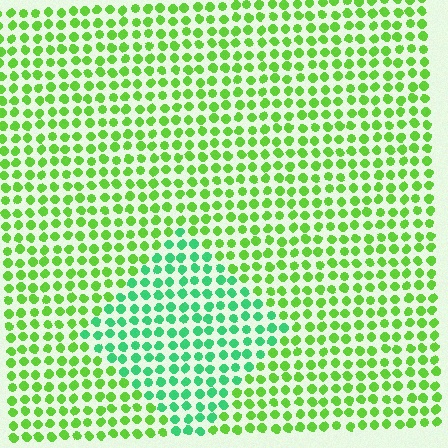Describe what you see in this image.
The image is filled with small lime elements in a uniform arrangement. A diamond-shaped region is visible where the elements are tinted to a slightly different hue, forming a subtle color boundary.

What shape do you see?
I see a diamond.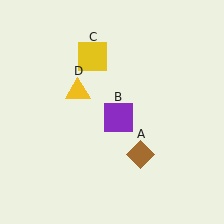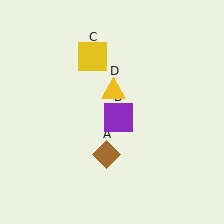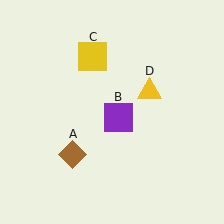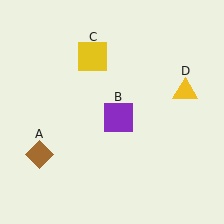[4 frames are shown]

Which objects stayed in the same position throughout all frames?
Purple square (object B) and yellow square (object C) remained stationary.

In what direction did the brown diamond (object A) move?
The brown diamond (object A) moved left.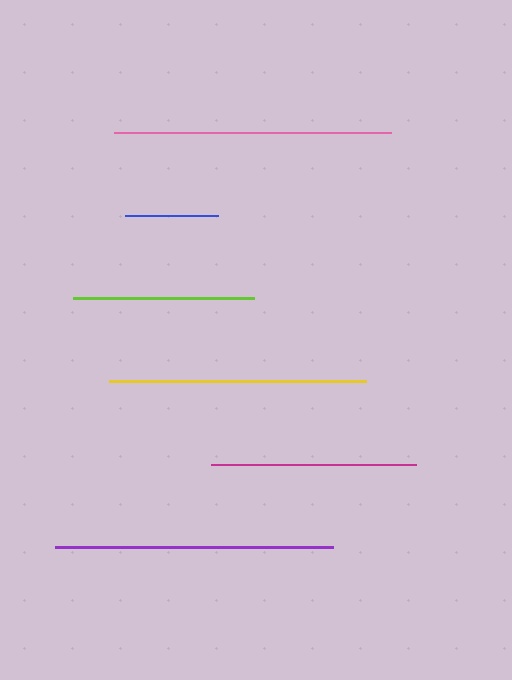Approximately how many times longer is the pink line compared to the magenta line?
The pink line is approximately 1.4 times the length of the magenta line.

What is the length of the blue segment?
The blue segment is approximately 93 pixels long.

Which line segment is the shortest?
The blue line is the shortest at approximately 93 pixels.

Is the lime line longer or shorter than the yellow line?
The yellow line is longer than the lime line.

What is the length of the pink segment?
The pink segment is approximately 277 pixels long.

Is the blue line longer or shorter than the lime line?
The lime line is longer than the blue line.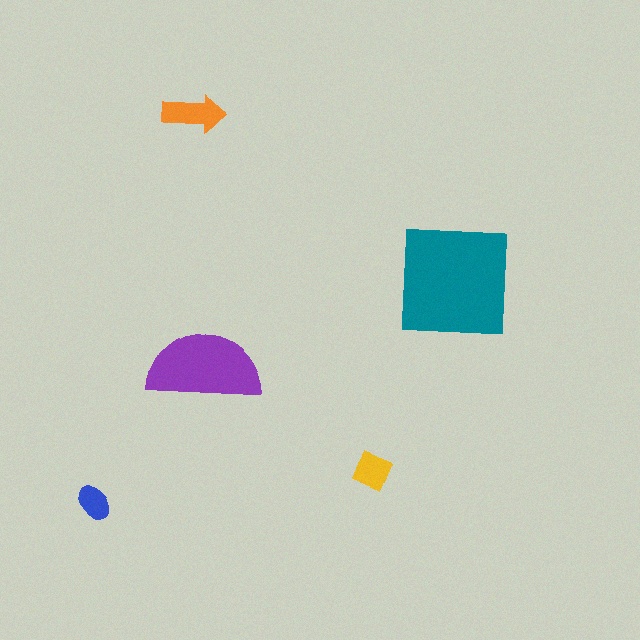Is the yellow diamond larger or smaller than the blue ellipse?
Larger.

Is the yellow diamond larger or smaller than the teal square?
Smaller.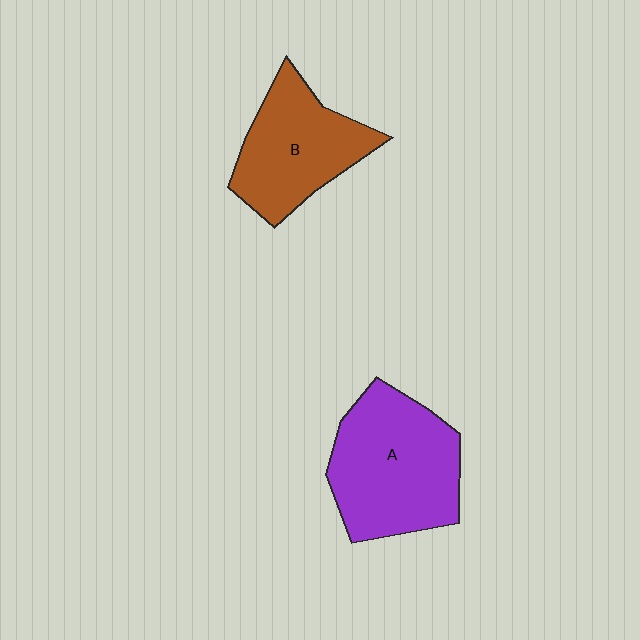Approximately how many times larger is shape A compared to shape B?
Approximately 1.3 times.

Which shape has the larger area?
Shape A (purple).